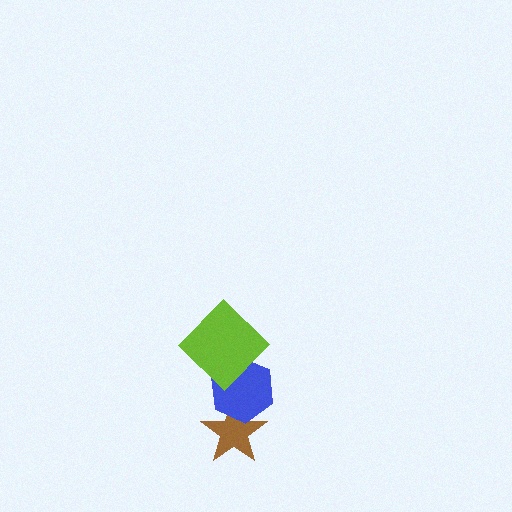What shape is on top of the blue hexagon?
The lime diamond is on top of the blue hexagon.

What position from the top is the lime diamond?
The lime diamond is 1st from the top.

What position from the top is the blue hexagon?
The blue hexagon is 2nd from the top.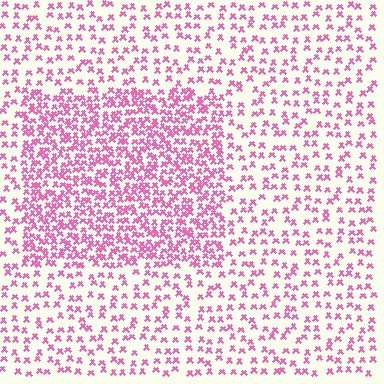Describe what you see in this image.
The image contains small pink elements arranged at two different densities. A rectangle-shaped region is visible where the elements are more densely packed than the surrounding area.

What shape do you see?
I see a rectangle.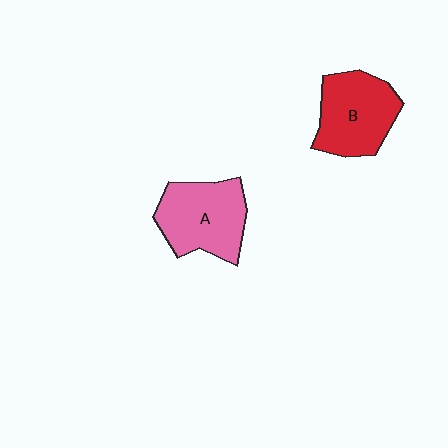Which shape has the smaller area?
Shape B (red).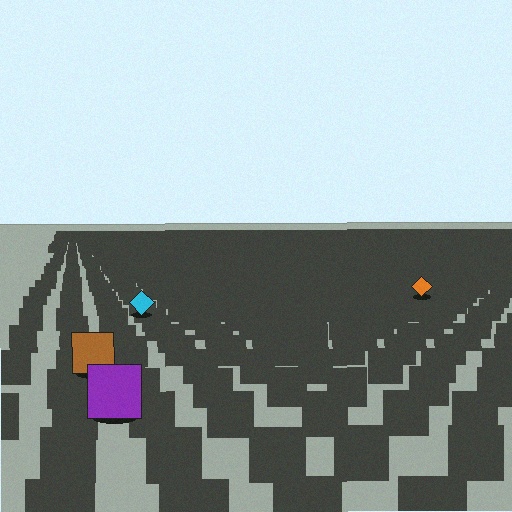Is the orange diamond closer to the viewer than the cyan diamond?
No. The cyan diamond is closer — you can tell from the texture gradient: the ground texture is coarser near it.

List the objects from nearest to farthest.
From nearest to farthest: the purple square, the brown square, the cyan diamond, the orange diamond.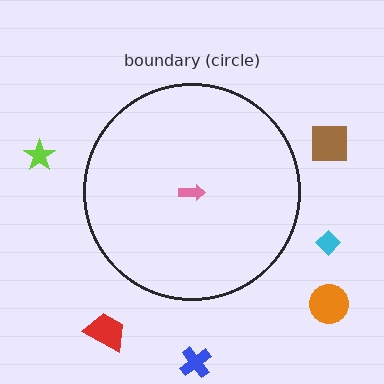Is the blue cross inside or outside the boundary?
Outside.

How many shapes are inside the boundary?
1 inside, 6 outside.